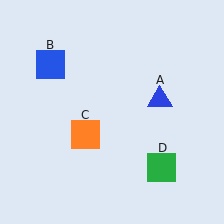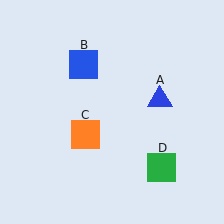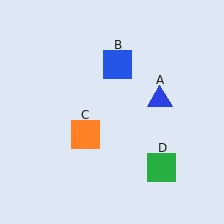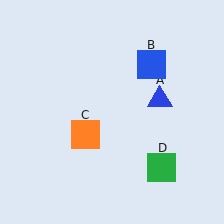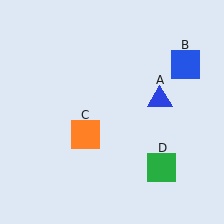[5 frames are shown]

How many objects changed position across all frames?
1 object changed position: blue square (object B).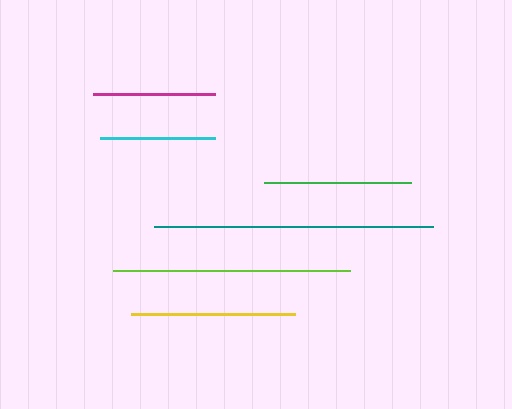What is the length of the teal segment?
The teal segment is approximately 279 pixels long.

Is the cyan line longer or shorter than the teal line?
The teal line is longer than the cyan line.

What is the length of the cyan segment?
The cyan segment is approximately 115 pixels long.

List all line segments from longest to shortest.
From longest to shortest: teal, lime, yellow, green, magenta, cyan.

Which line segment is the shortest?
The cyan line is the shortest at approximately 115 pixels.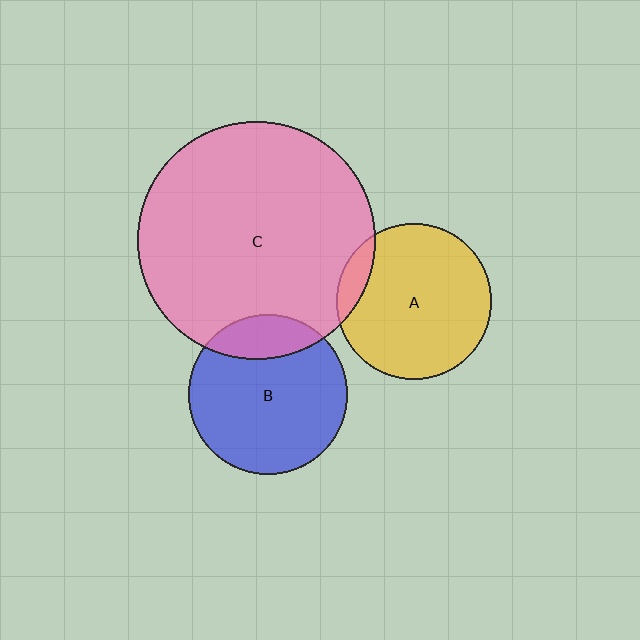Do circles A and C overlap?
Yes.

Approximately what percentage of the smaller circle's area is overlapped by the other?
Approximately 10%.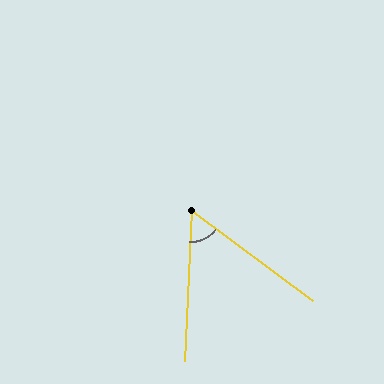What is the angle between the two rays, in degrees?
Approximately 56 degrees.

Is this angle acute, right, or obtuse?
It is acute.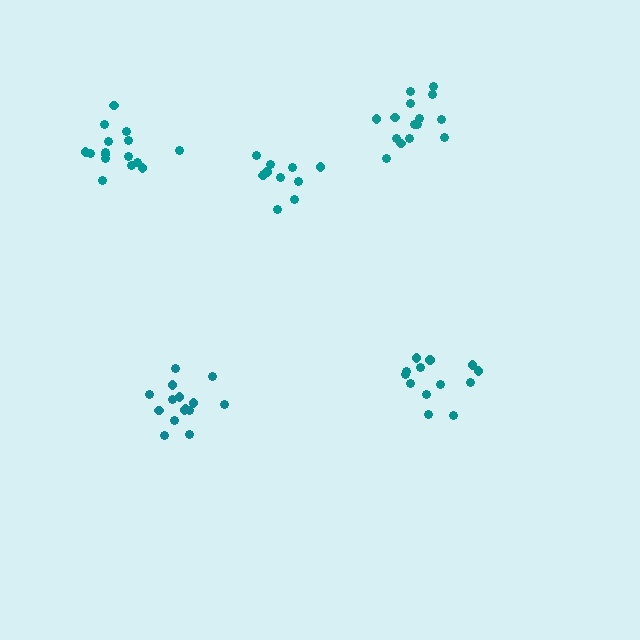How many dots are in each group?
Group 1: 15 dots, Group 2: 11 dots, Group 3: 13 dots, Group 4: 16 dots, Group 5: 15 dots (70 total).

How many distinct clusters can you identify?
There are 5 distinct clusters.